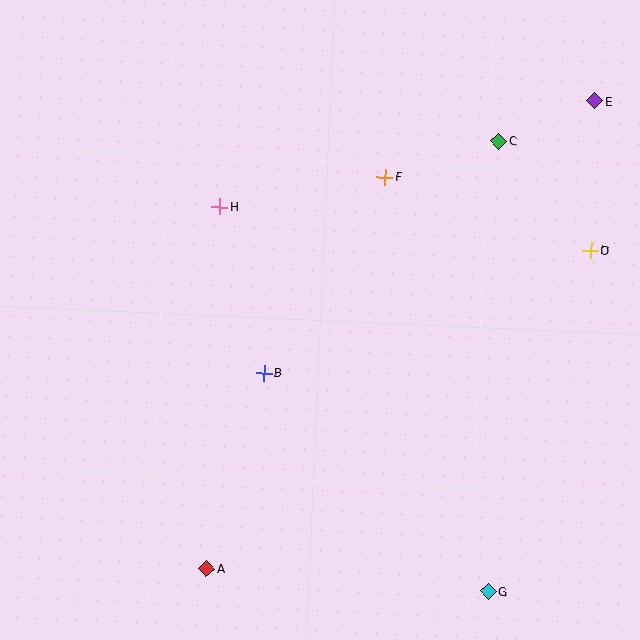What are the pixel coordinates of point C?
Point C is at (499, 141).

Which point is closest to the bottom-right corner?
Point G is closest to the bottom-right corner.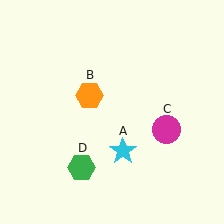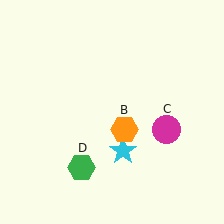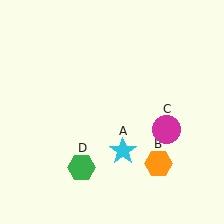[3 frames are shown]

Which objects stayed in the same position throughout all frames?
Cyan star (object A) and magenta circle (object C) and green hexagon (object D) remained stationary.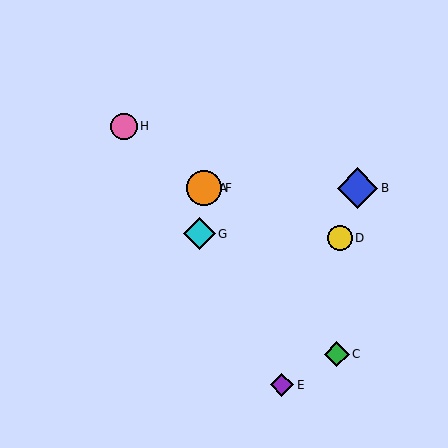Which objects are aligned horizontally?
Objects A, B, F are aligned horizontally.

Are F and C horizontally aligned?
No, F is at y≈188 and C is at y≈354.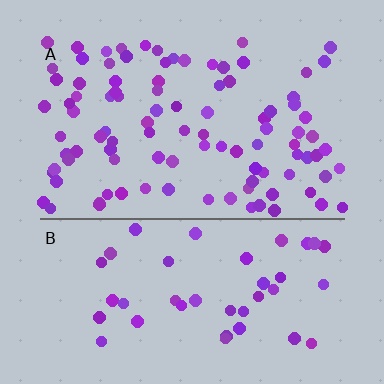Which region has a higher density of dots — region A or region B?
A (the top).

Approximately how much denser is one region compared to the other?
Approximately 2.2× — region A over region B.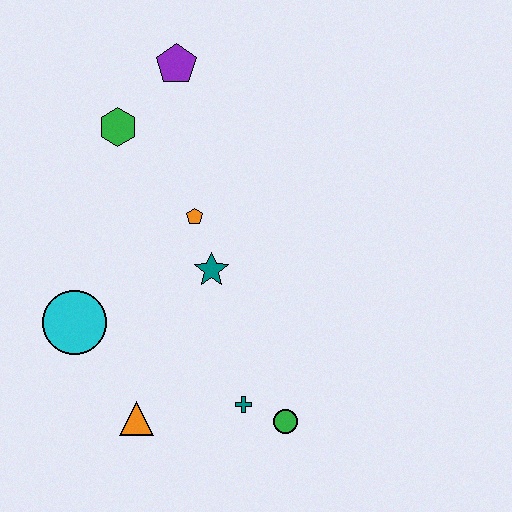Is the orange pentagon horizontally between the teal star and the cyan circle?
Yes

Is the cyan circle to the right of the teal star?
No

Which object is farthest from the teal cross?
The purple pentagon is farthest from the teal cross.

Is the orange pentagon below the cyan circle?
No